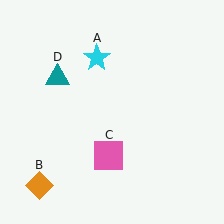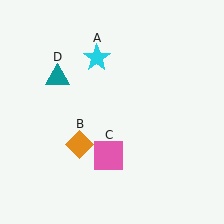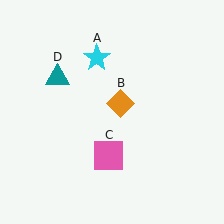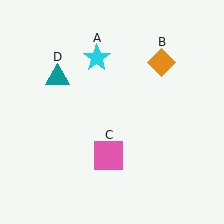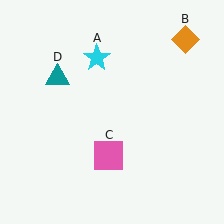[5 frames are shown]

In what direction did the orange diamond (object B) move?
The orange diamond (object B) moved up and to the right.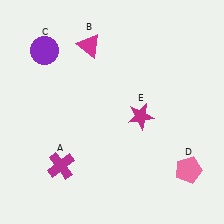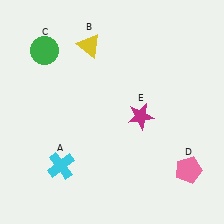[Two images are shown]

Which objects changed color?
A changed from magenta to cyan. B changed from magenta to yellow. C changed from purple to green.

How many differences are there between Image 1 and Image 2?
There are 3 differences between the two images.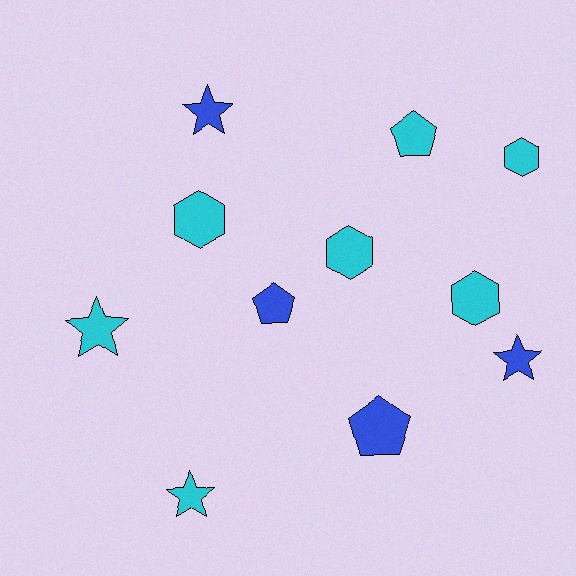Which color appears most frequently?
Cyan, with 7 objects.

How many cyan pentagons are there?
There is 1 cyan pentagon.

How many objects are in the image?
There are 11 objects.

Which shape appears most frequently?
Star, with 4 objects.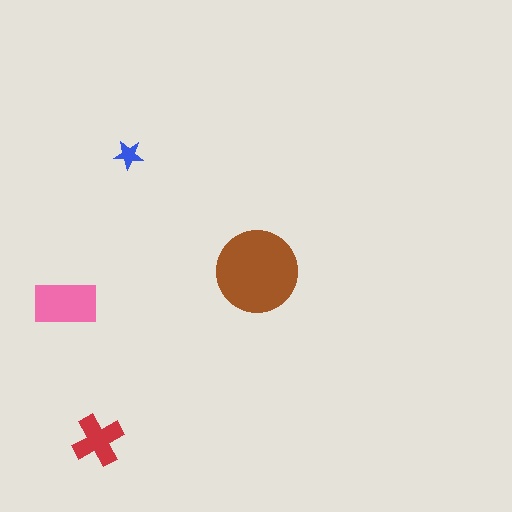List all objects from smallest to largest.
The blue star, the red cross, the pink rectangle, the brown circle.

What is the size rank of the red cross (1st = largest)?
3rd.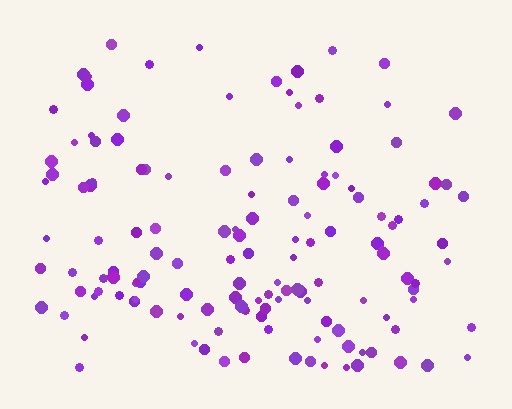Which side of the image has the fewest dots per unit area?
The top.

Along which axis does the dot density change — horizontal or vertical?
Vertical.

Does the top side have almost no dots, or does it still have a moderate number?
Still a moderate number, just noticeably fewer than the bottom.